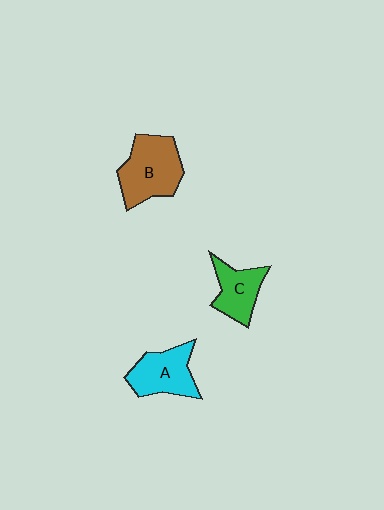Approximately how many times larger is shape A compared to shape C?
Approximately 1.2 times.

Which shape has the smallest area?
Shape C (green).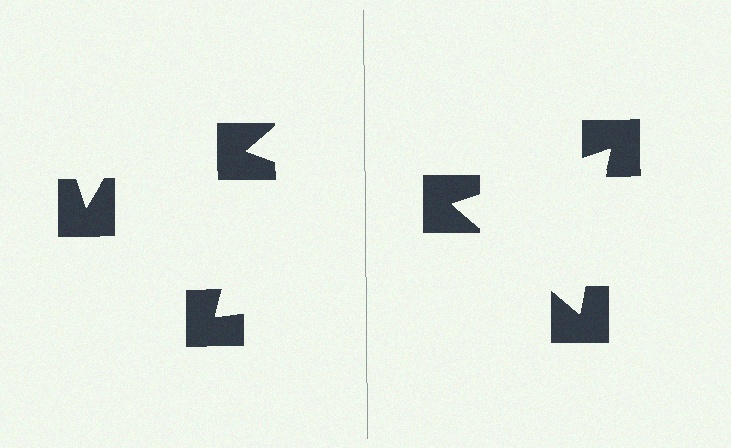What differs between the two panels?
The notched squares are positioned identically on both sides; only the wedge orientations differ. On the right they align to a triangle; on the left they are misaligned.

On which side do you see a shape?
An illusory triangle appears on the right side. On the left side the wedge cuts are rotated, so no coherent shape forms.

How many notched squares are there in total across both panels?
6 — 3 on each side.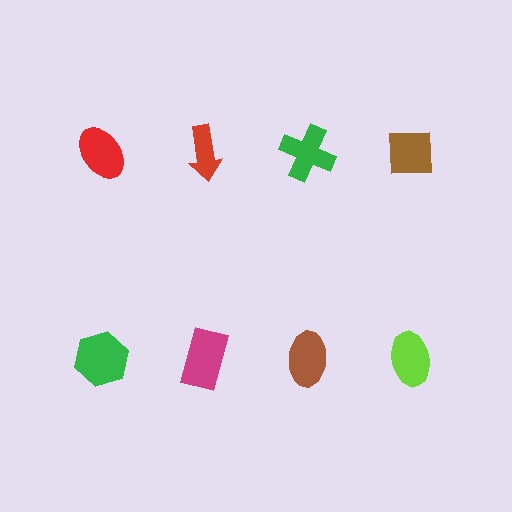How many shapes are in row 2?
4 shapes.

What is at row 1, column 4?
A brown square.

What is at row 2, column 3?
A brown ellipse.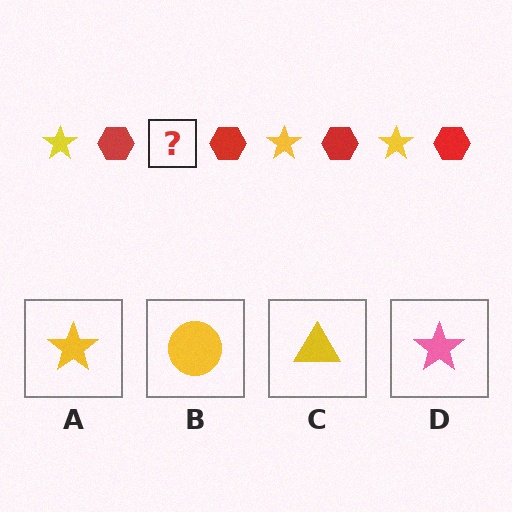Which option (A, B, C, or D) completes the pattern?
A.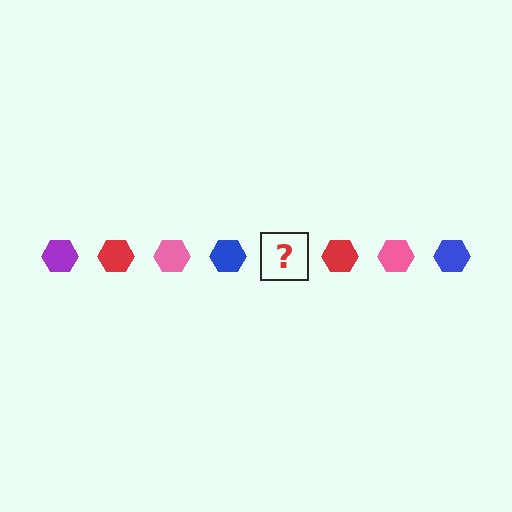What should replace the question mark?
The question mark should be replaced with a purple hexagon.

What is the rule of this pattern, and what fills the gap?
The rule is that the pattern cycles through purple, red, pink, blue hexagons. The gap should be filled with a purple hexagon.